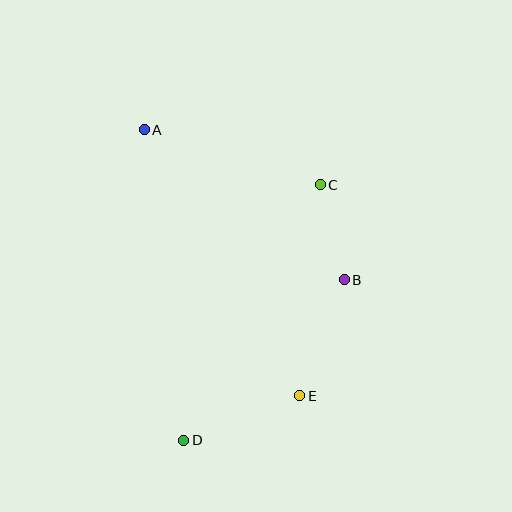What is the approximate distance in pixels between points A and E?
The distance between A and E is approximately 308 pixels.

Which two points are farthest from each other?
Points A and D are farthest from each other.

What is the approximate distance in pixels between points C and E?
The distance between C and E is approximately 212 pixels.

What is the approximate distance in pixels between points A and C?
The distance between A and C is approximately 185 pixels.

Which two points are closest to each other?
Points B and C are closest to each other.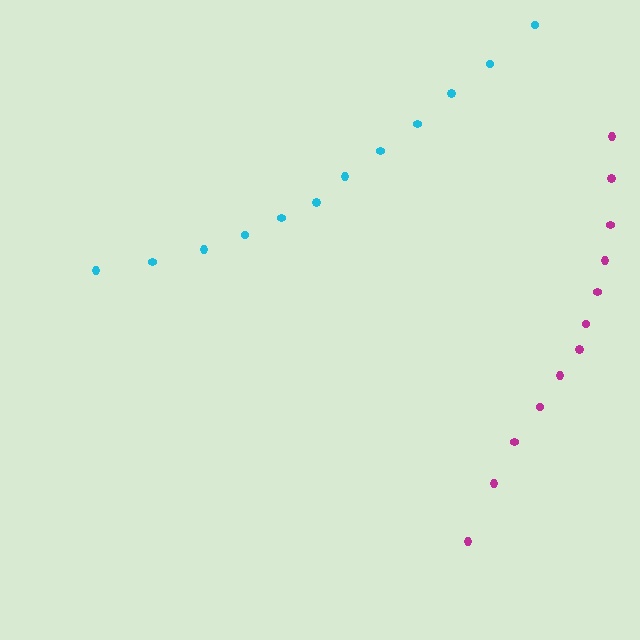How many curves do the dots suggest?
There are 2 distinct paths.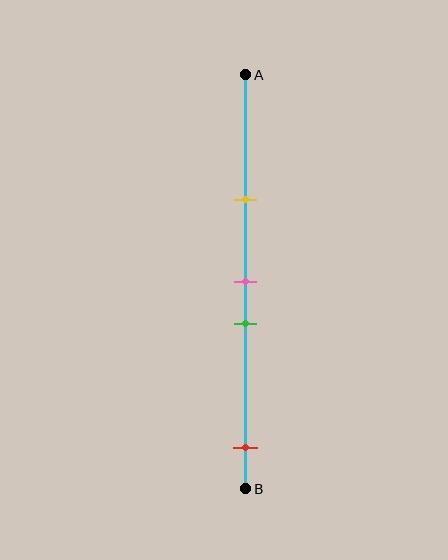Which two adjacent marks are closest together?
The pink and green marks are the closest adjacent pair.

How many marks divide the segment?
There are 4 marks dividing the segment.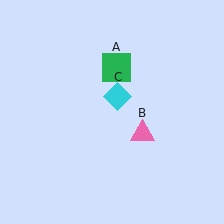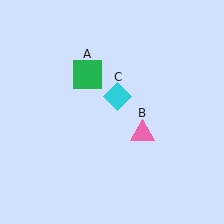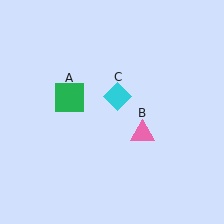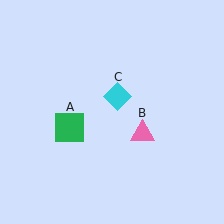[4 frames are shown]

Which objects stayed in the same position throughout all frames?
Pink triangle (object B) and cyan diamond (object C) remained stationary.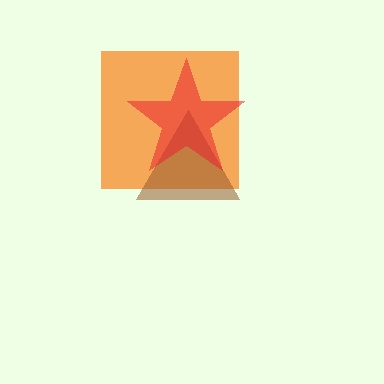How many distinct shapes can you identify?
There are 3 distinct shapes: an orange square, a brown triangle, a red star.